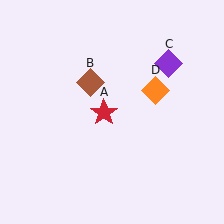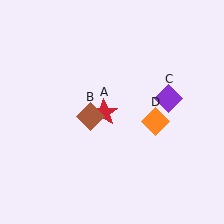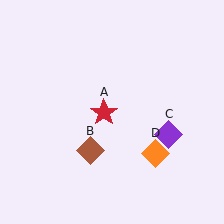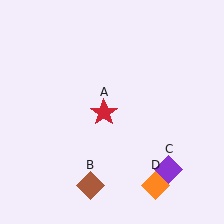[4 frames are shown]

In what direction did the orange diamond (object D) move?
The orange diamond (object D) moved down.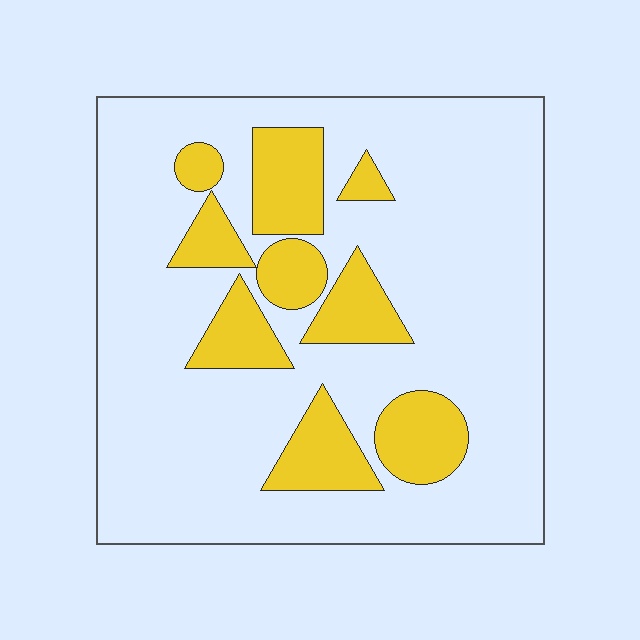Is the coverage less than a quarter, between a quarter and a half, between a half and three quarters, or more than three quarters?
Less than a quarter.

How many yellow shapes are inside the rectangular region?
9.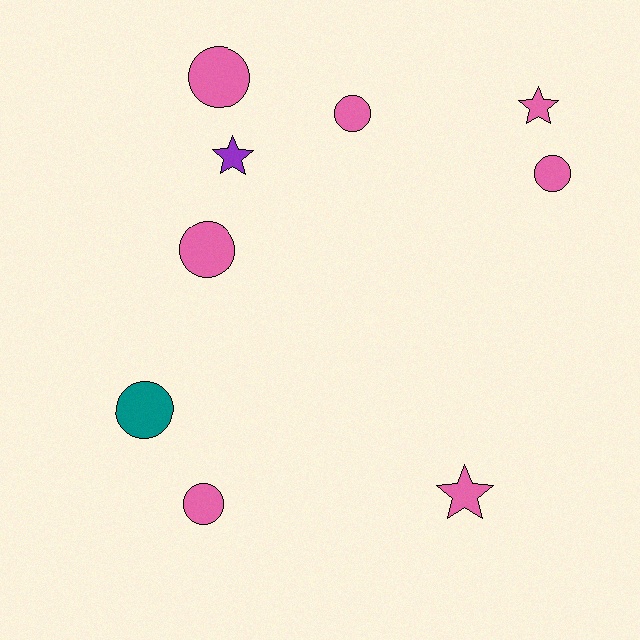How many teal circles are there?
There is 1 teal circle.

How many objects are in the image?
There are 9 objects.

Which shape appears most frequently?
Circle, with 6 objects.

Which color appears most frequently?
Pink, with 7 objects.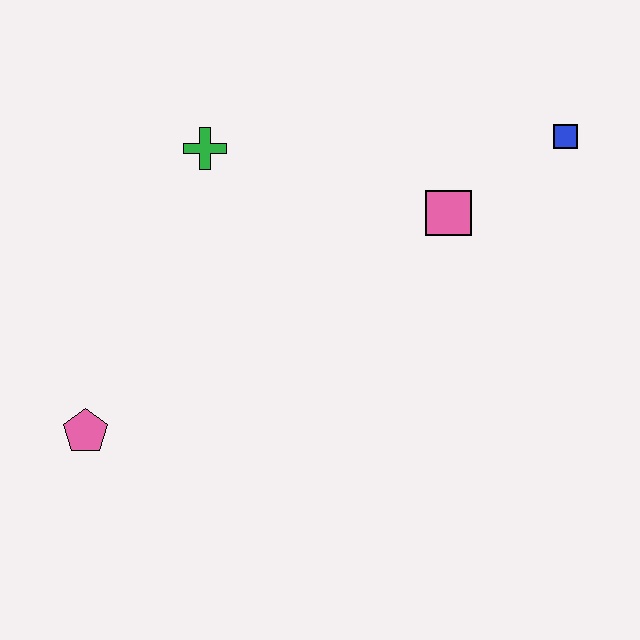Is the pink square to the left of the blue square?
Yes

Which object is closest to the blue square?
The pink square is closest to the blue square.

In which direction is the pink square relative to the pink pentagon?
The pink square is to the right of the pink pentagon.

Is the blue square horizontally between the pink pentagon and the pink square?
No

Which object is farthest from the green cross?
The blue square is farthest from the green cross.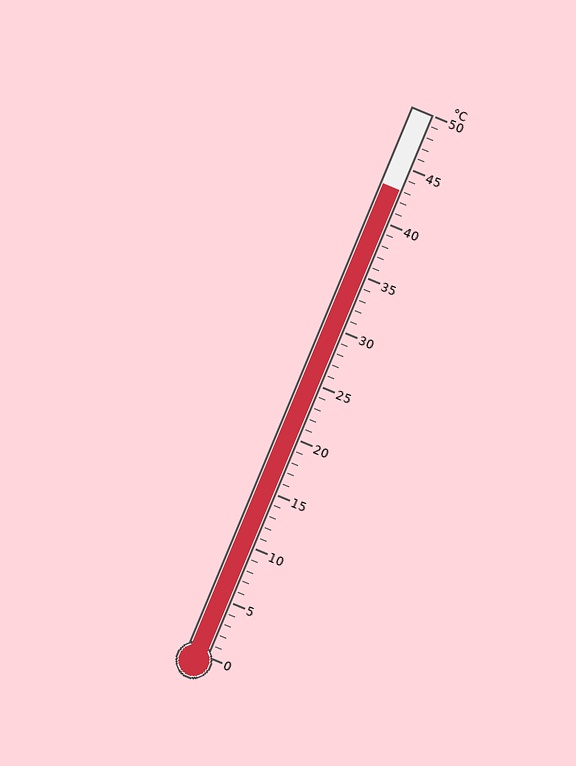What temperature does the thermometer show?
The thermometer shows approximately 43°C.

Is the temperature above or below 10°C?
The temperature is above 10°C.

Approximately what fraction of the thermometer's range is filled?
The thermometer is filled to approximately 85% of its range.